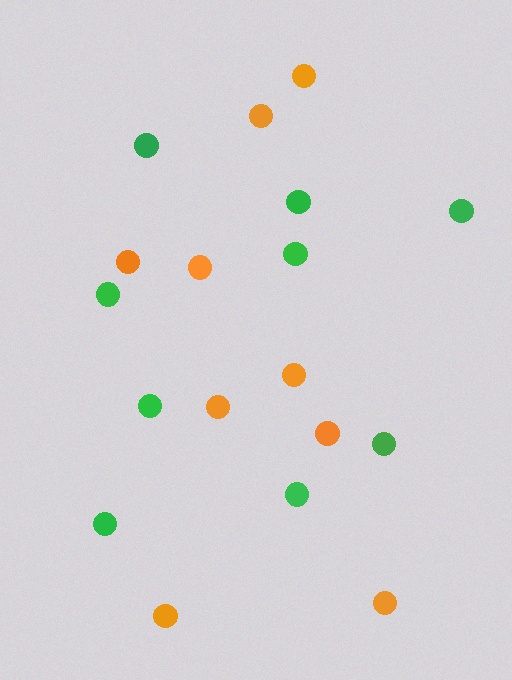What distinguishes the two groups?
There are 2 groups: one group of orange circles (9) and one group of green circles (9).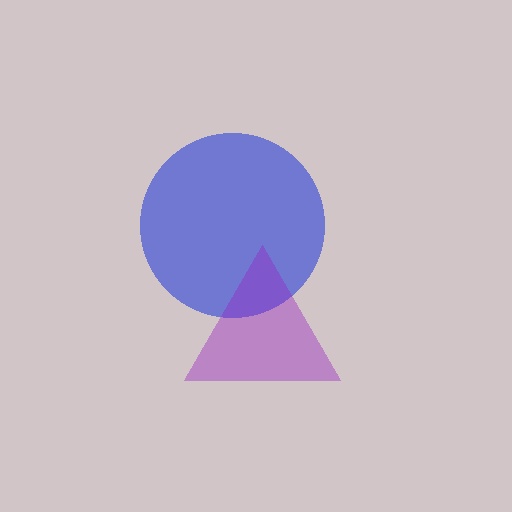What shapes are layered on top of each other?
The layered shapes are: a blue circle, a purple triangle.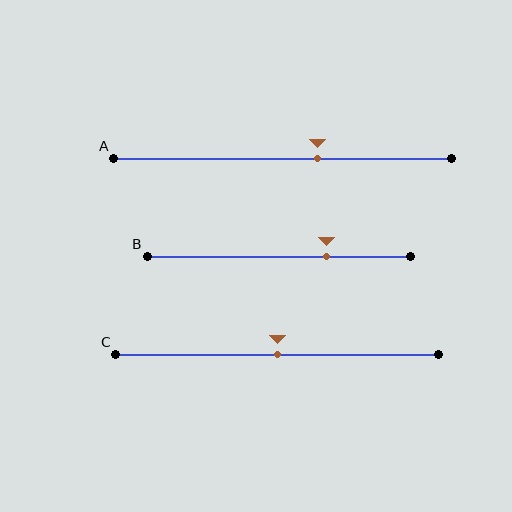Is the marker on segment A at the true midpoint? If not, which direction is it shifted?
No, the marker on segment A is shifted to the right by about 10% of the segment length.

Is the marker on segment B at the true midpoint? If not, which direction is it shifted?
No, the marker on segment B is shifted to the right by about 18% of the segment length.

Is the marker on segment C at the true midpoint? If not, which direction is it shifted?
Yes, the marker on segment C is at the true midpoint.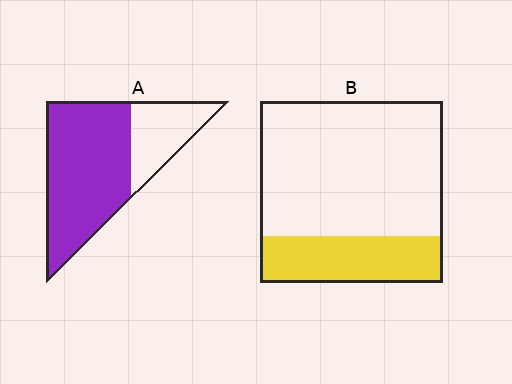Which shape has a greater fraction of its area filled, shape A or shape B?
Shape A.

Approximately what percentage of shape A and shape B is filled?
A is approximately 70% and B is approximately 25%.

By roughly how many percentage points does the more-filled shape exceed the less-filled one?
By roughly 45 percentage points (A over B).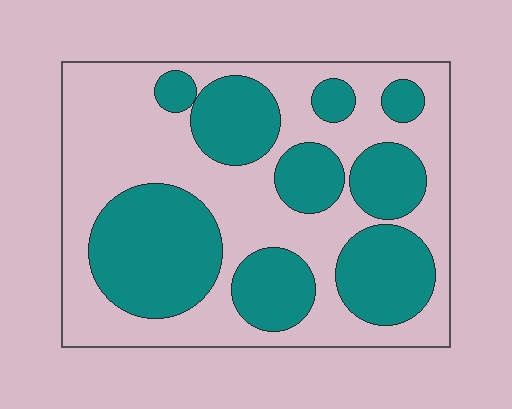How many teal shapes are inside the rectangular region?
9.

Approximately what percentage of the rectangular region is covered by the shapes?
Approximately 45%.